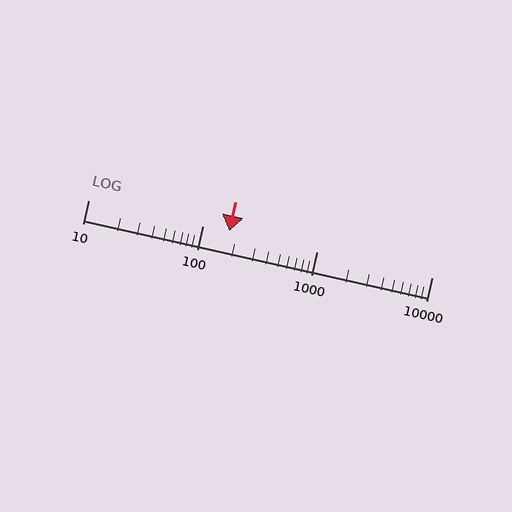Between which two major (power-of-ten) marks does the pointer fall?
The pointer is between 100 and 1000.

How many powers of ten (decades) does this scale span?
The scale spans 3 decades, from 10 to 10000.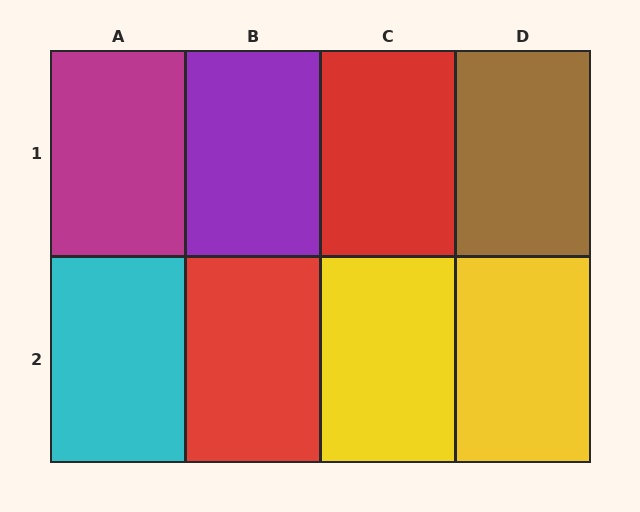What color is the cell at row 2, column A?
Cyan.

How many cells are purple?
1 cell is purple.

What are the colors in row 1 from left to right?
Magenta, purple, red, brown.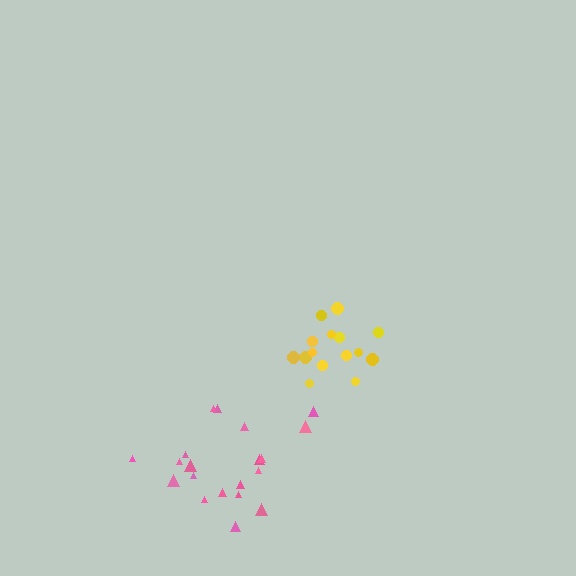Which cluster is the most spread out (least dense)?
Pink.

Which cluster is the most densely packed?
Yellow.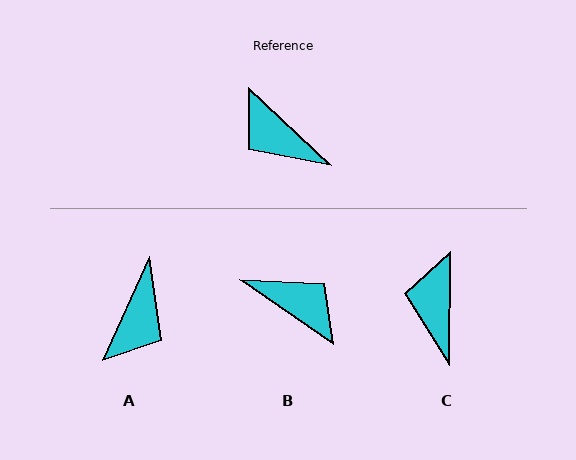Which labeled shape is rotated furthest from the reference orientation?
B, about 171 degrees away.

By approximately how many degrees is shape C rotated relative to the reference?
Approximately 47 degrees clockwise.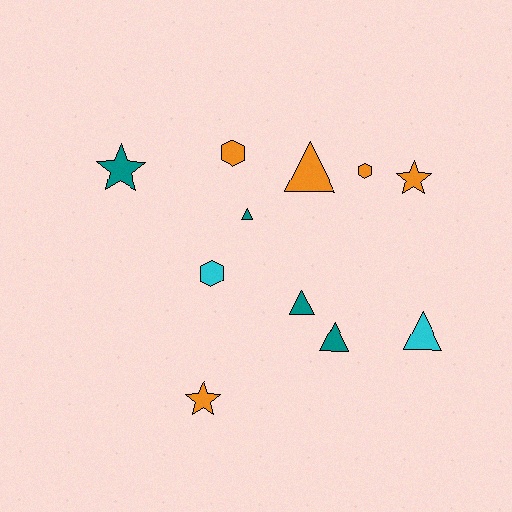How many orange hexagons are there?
There are 2 orange hexagons.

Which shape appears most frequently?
Triangle, with 5 objects.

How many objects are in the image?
There are 11 objects.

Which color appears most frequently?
Orange, with 5 objects.